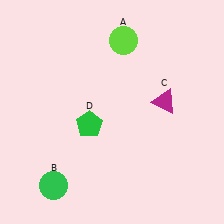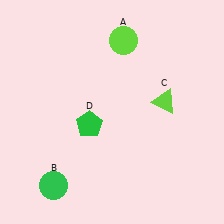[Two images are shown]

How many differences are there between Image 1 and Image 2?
There is 1 difference between the two images.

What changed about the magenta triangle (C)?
In Image 1, C is magenta. In Image 2, it changed to lime.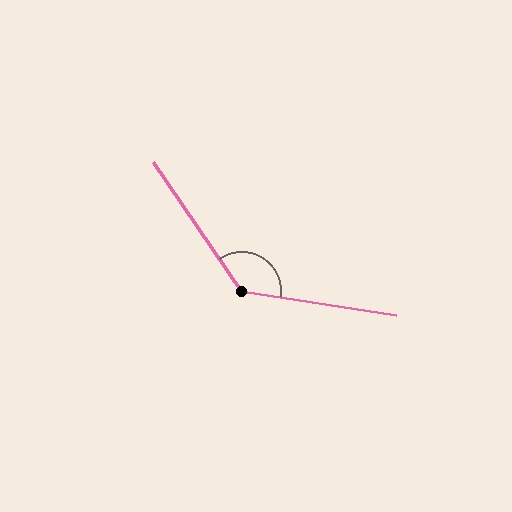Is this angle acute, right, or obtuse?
It is obtuse.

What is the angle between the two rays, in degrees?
Approximately 133 degrees.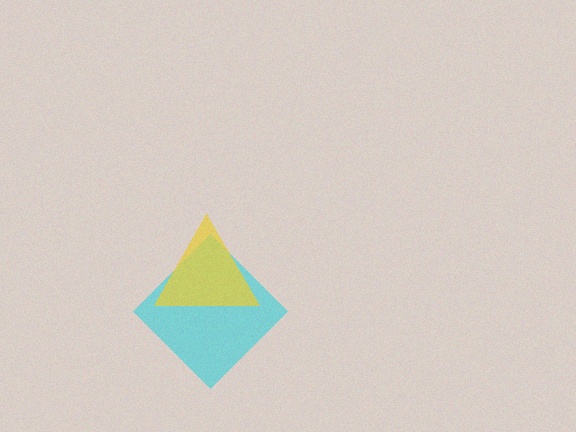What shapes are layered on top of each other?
The layered shapes are: a cyan diamond, a yellow triangle.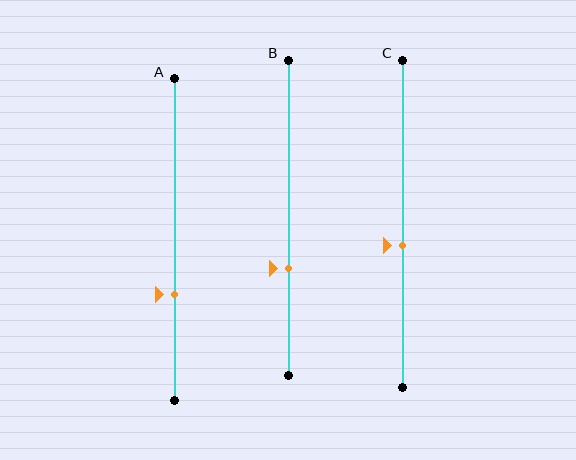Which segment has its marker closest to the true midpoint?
Segment C has its marker closest to the true midpoint.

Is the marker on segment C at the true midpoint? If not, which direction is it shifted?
No, the marker on segment C is shifted downward by about 7% of the segment length.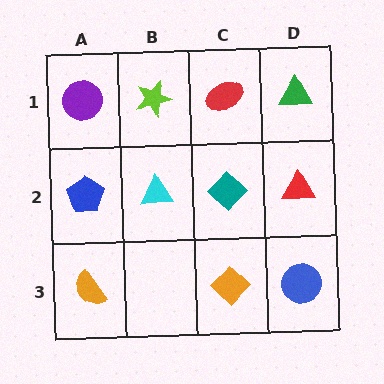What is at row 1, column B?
A lime star.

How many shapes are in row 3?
3 shapes.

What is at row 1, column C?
A red ellipse.